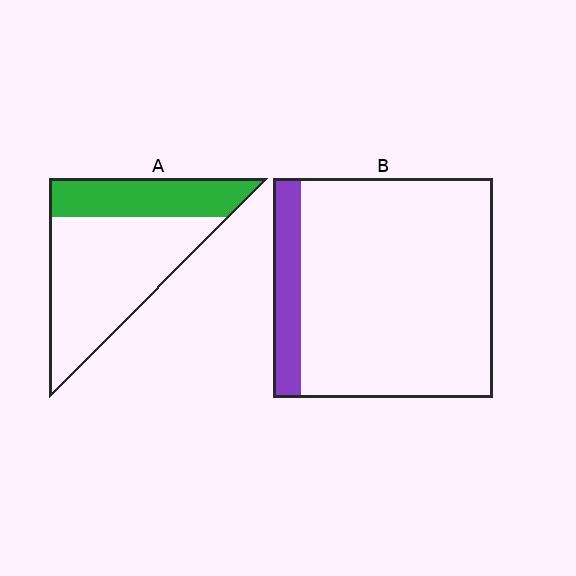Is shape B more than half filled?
No.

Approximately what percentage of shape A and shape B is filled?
A is approximately 30% and B is approximately 15%.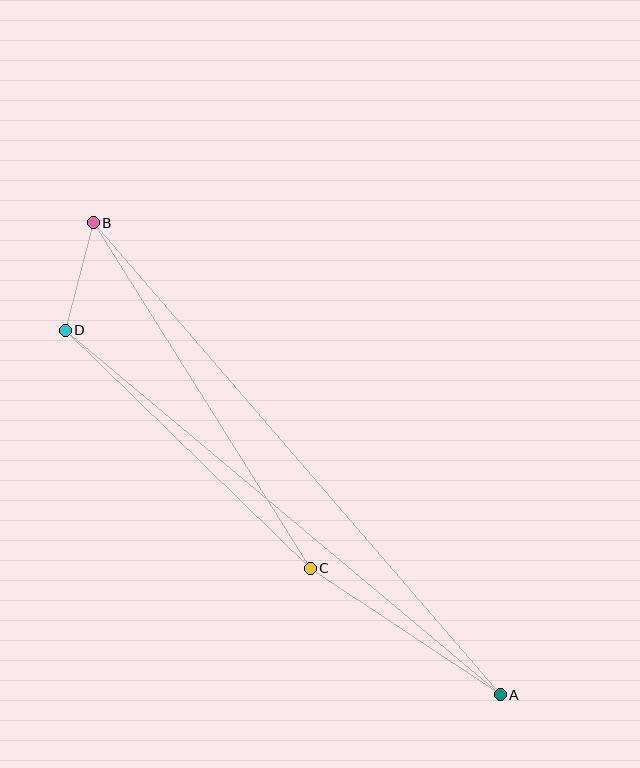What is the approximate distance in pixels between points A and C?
The distance between A and C is approximately 228 pixels.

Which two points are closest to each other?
Points B and D are closest to each other.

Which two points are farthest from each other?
Points A and B are farthest from each other.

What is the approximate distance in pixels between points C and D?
The distance between C and D is approximately 342 pixels.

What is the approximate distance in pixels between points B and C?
The distance between B and C is approximately 408 pixels.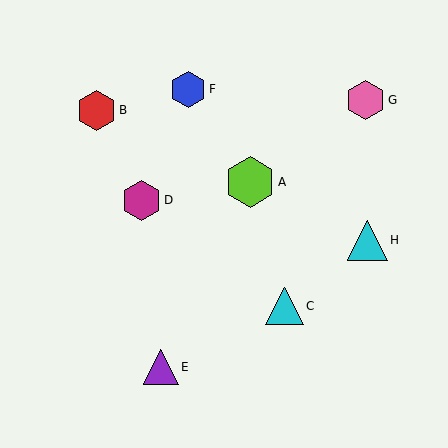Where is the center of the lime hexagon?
The center of the lime hexagon is at (250, 182).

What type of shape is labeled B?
Shape B is a red hexagon.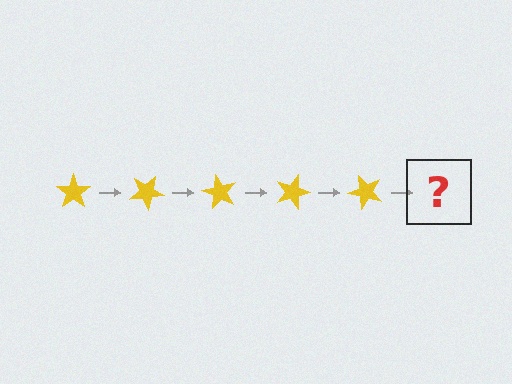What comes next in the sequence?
The next element should be a yellow star rotated 150 degrees.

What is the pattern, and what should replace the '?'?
The pattern is that the star rotates 30 degrees each step. The '?' should be a yellow star rotated 150 degrees.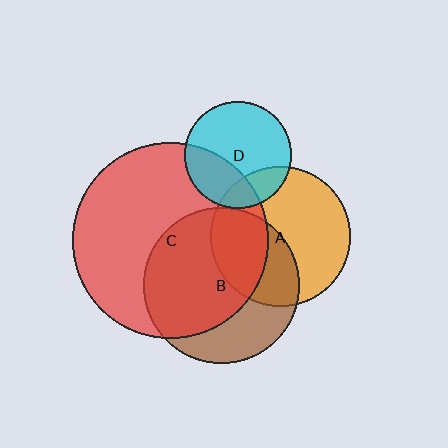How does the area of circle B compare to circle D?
Approximately 2.1 times.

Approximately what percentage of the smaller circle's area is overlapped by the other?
Approximately 30%.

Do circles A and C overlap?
Yes.